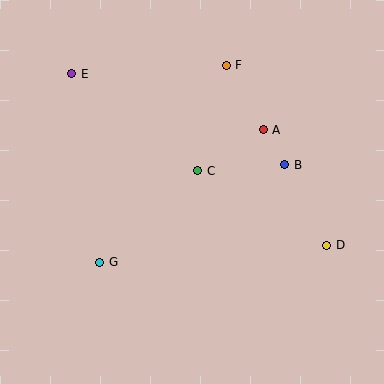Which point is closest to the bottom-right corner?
Point D is closest to the bottom-right corner.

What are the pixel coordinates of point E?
Point E is at (72, 74).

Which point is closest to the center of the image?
Point C at (198, 171) is closest to the center.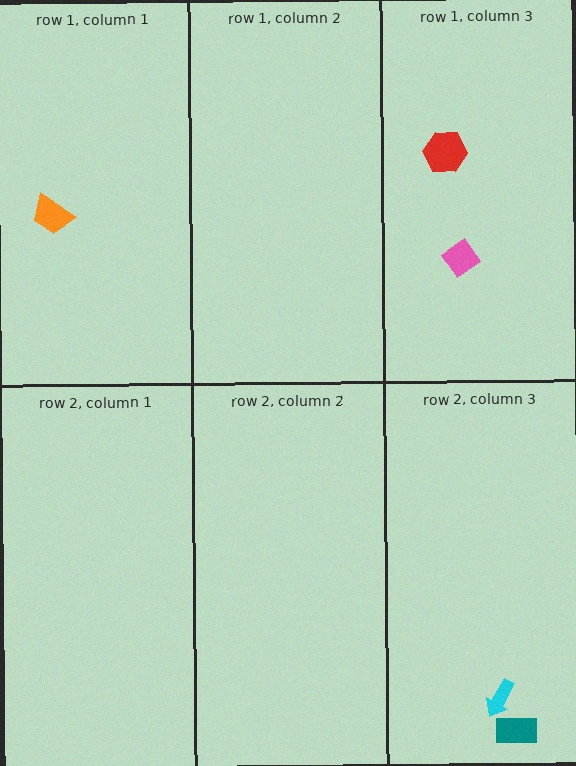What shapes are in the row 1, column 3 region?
The pink diamond, the red hexagon.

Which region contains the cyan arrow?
The row 2, column 3 region.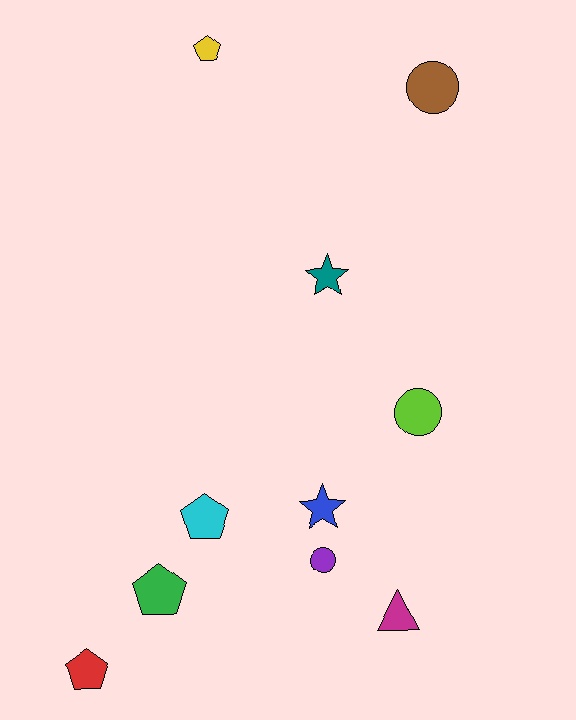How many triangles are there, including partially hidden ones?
There is 1 triangle.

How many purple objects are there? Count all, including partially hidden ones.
There is 1 purple object.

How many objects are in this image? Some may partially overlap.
There are 10 objects.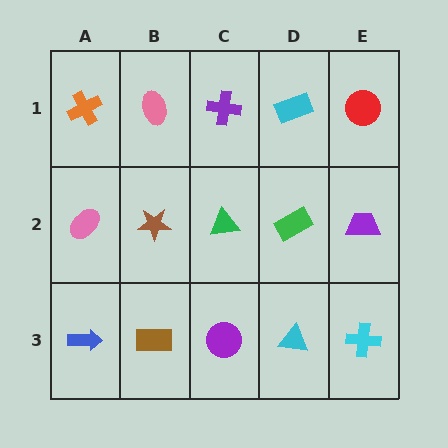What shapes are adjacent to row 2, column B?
A pink ellipse (row 1, column B), a brown rectangle (row 3, column B), a pink ellipse (row 2, column A), a green triangle (row 2, column C).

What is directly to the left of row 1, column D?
A purple cross.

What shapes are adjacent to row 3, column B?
A brown star (row 2, column B), a blue arrow (row 3, column A), a purple circle (row 3, column C).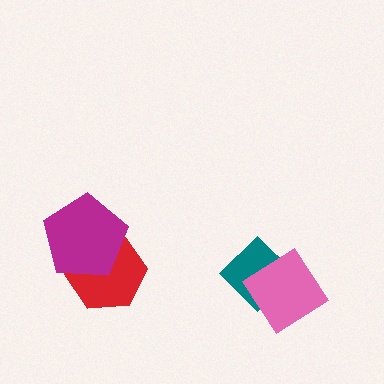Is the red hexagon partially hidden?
Yes, it is partially covered by another shape.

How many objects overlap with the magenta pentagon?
1 object overlaps with the magenta pentagon.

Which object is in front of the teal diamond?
The pink diamond is in front of the teal diamond.